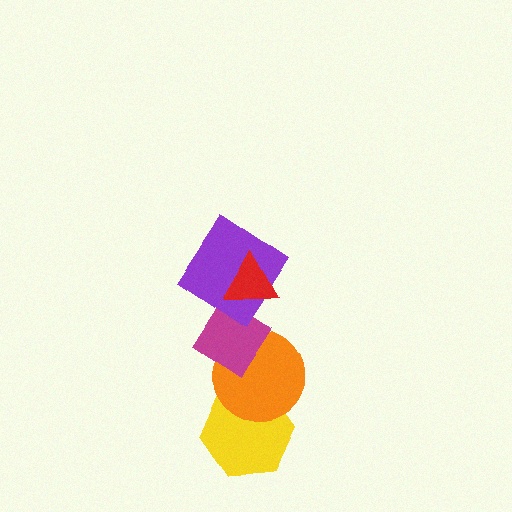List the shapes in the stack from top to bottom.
From top to bottom: the red triangle, the purple diamond, the magenta diamond, the orange circle, the yellow hexagon.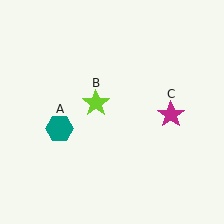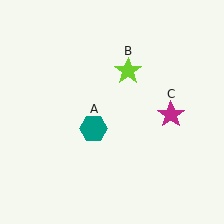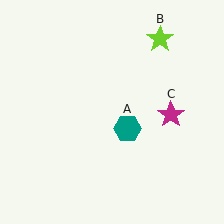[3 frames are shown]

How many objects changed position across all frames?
2 objects changed position: teal hexagon (object A), lime star (object B).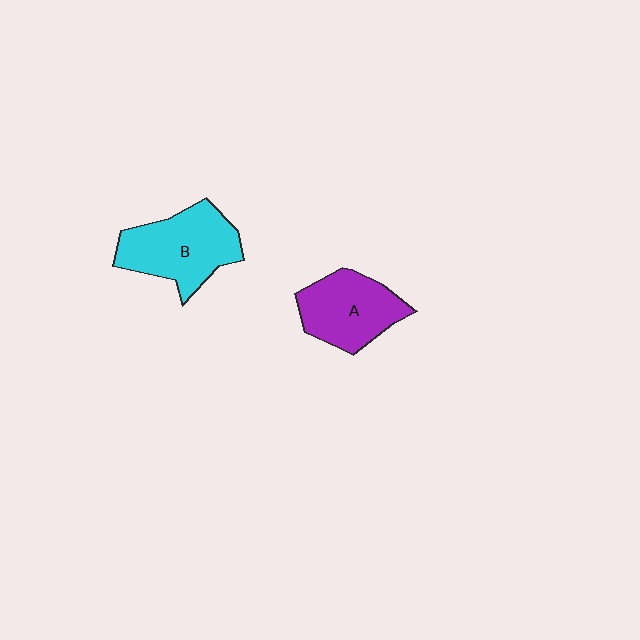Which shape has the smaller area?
Shape A (purple).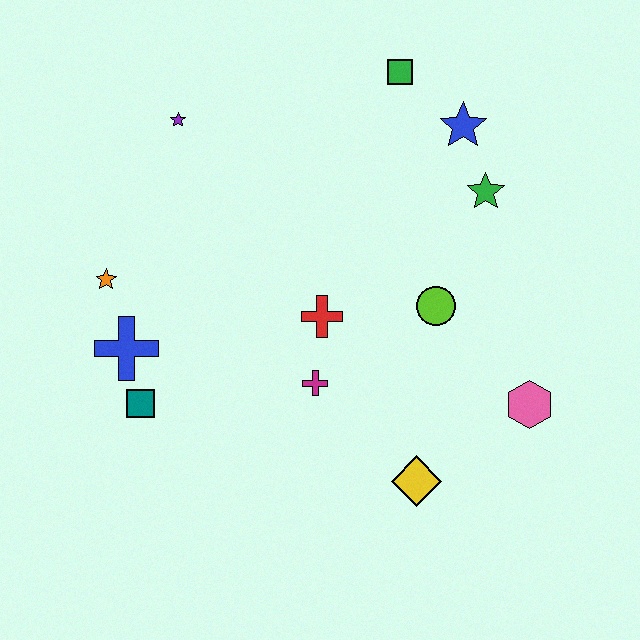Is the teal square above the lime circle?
No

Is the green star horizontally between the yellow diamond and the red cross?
No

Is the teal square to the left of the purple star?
Yes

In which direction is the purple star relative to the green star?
The purple star is to the left of the green star.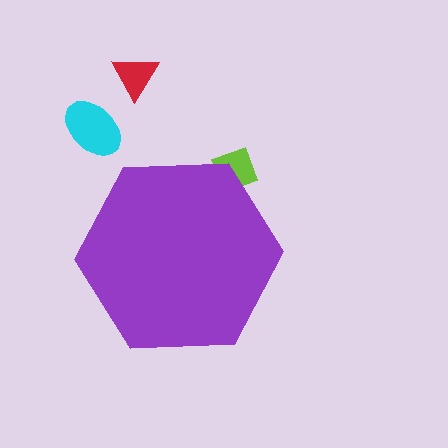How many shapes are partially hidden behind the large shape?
1 shape is partially hidden.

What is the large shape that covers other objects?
A purple hexagon.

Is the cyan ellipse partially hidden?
No, the cyan ellipse is fully visible.